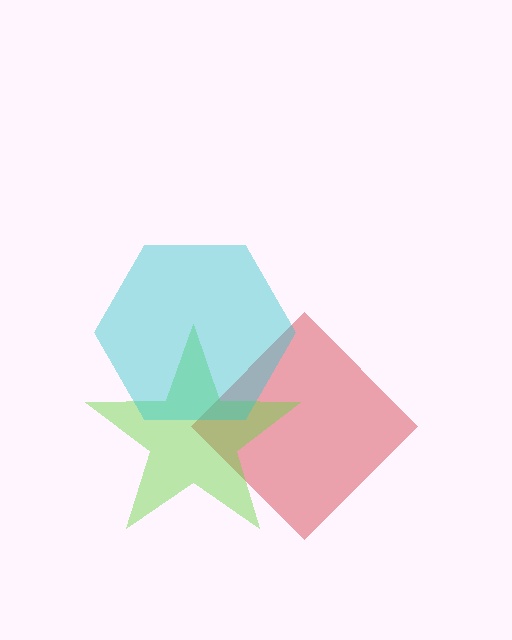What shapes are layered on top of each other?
The layered shapes are: a red diamond, a lime star, a cyan hexagon.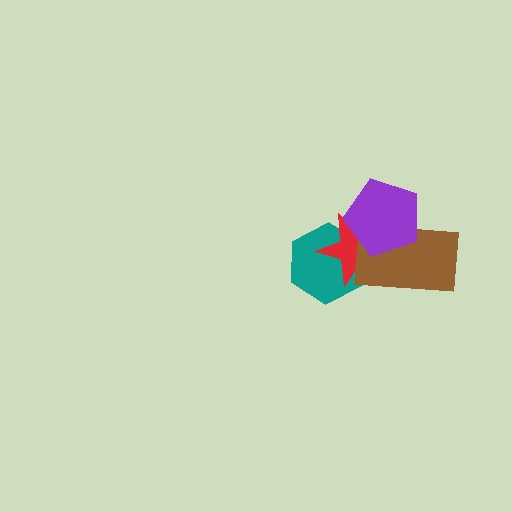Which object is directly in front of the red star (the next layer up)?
The brown rectangle is directly in front of the red star.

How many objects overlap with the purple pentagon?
3 objects overlap with the purple pentagon.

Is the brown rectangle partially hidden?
Yes, it is partially covered by another shape.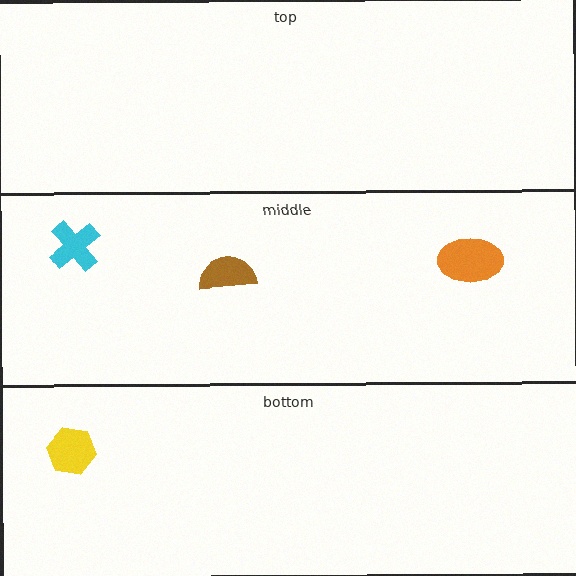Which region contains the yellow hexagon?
The bottom region.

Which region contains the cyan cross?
The middle region.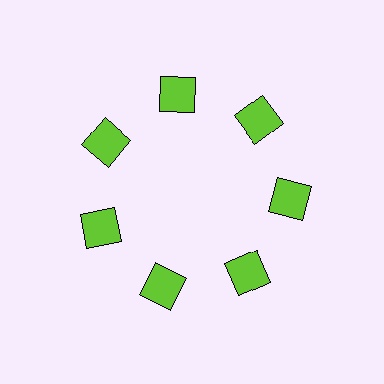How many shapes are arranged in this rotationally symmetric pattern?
There are 7 shapes, arranged in 7 groups of 1.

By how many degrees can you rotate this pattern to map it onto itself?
The pattern maps onto itself every 51 degrees of rotation.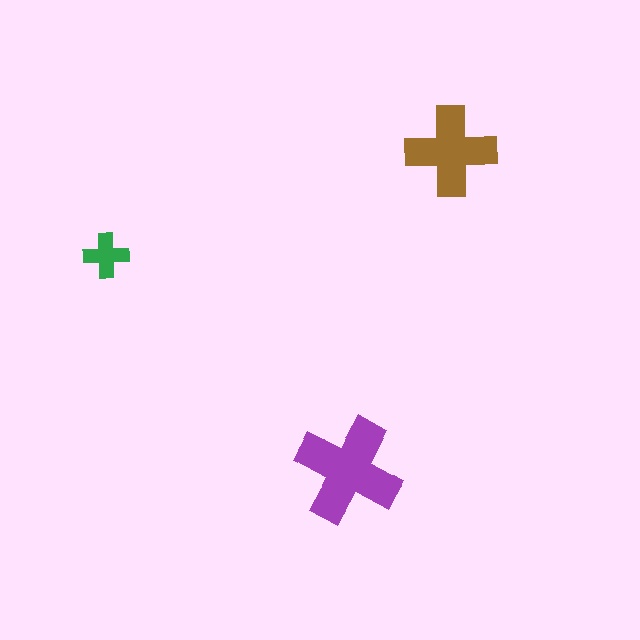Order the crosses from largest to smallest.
the purple one, the brown one, the green one.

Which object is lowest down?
The purple cross is bottommost.